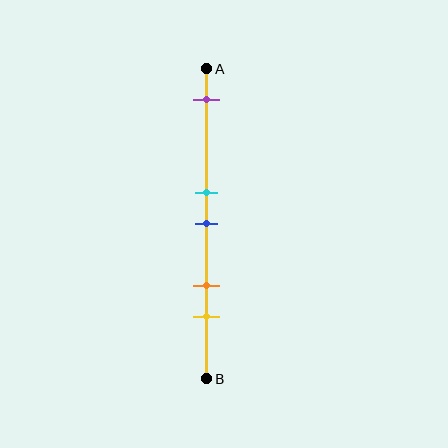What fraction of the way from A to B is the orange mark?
The orange mark is approximately 70% (0.7) of the way from A to B.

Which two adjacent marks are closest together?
The cyan and blue marks are the closest adjacent pair.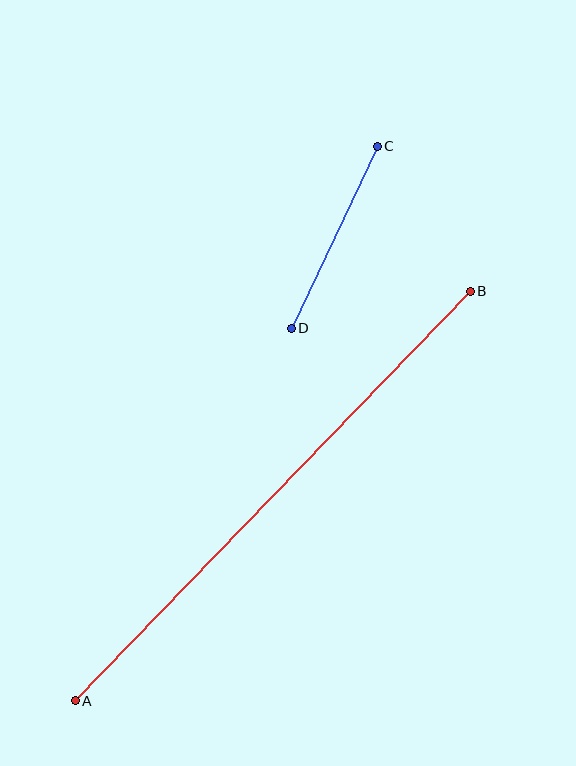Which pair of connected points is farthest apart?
Points A and B are farthest apart.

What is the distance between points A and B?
The distance is approximately 569 pixels.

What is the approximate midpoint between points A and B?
The midpoint is at approximately (273, 496) pixels.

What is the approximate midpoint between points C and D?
The midpoint is at approximately (334, 237) pixels.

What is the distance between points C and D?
The distance is approximately 201 pixels.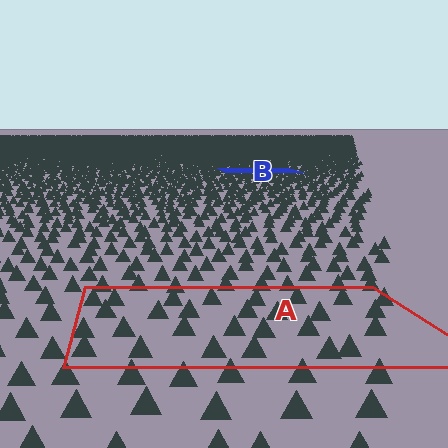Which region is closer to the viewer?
Region A is closer. The texture elements there are larger and more spread out.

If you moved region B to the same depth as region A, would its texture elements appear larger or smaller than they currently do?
They would appear larger. At a closer depth, the same texture elements are projected at a bigger on-screen size.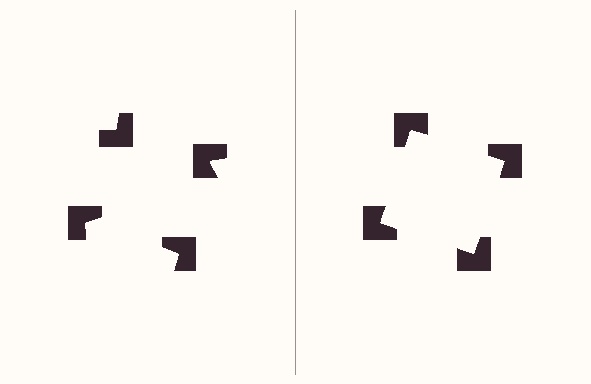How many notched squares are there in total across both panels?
8 — 4 on each side.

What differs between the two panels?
The notched squares are positioned identically on both sides; only the wedge orientations differ. On the right they align to a square; on the left they are misaligned.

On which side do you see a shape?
An illusory square appears on the right side. On the left side the wedge cuts are rotated, so no coherent shape forms.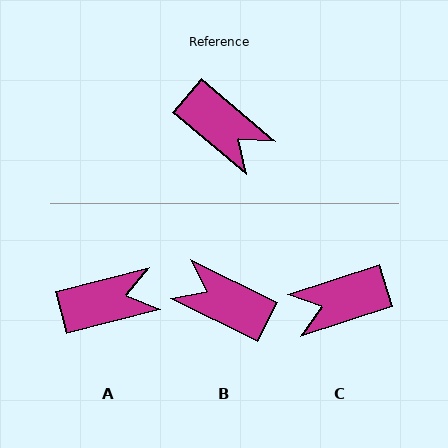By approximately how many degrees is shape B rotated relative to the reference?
Approximately 166 degrees clockwise.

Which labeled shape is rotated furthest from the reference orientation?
B, about 166 degrees away.